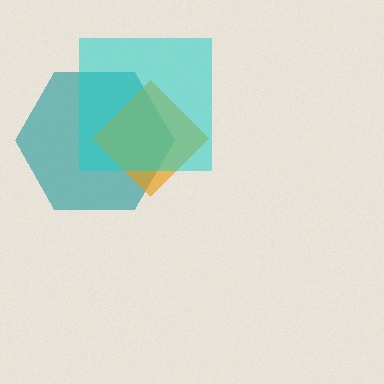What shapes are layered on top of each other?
The layered shapes are: a teal hexagon, an orange diamond, a cyan square.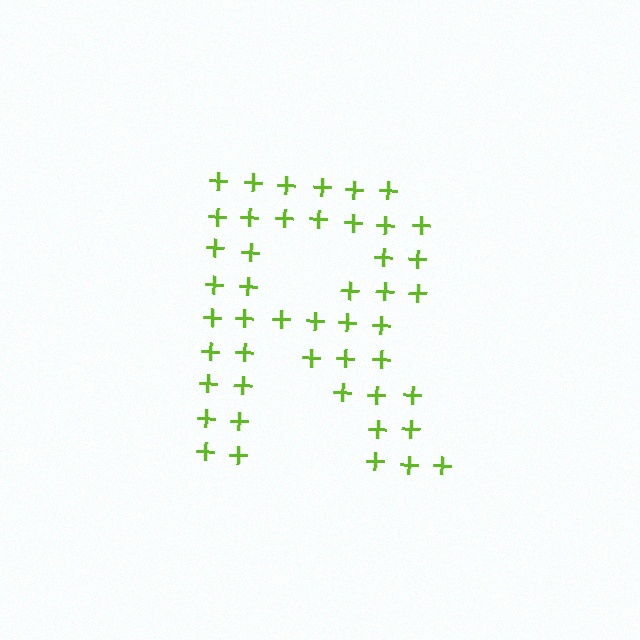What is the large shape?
The large shape is the letter R.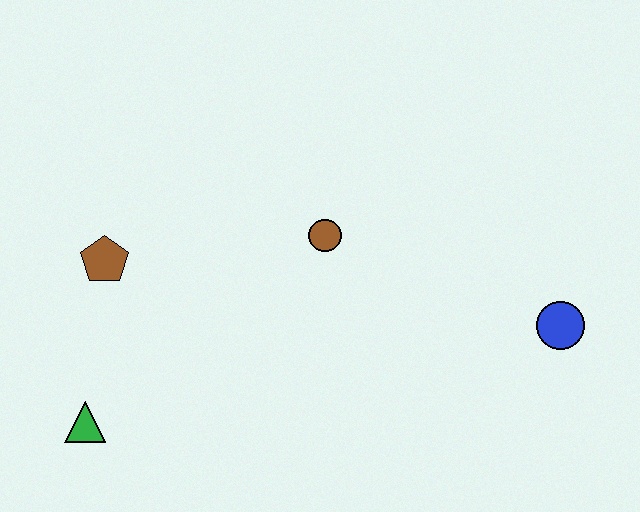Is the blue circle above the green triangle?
Yes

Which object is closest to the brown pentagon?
The green triangle is closest to the brown pentagon.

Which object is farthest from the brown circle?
The green triangle is farthest from the brown circle.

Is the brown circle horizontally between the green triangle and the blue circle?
Yes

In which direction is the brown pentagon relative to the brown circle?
The brown pentagon is to the left of the brown circle.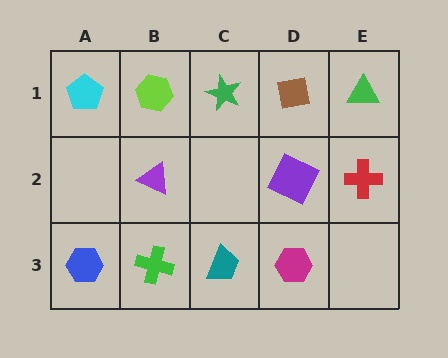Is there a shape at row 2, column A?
No, that cell is empty.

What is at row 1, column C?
A green star.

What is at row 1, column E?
A green triangle.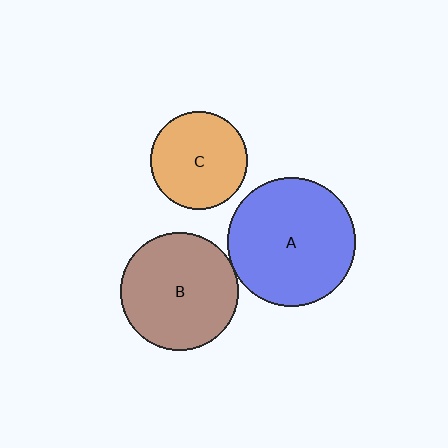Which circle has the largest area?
Circle A (blue).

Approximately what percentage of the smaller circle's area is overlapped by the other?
Approximately 5%.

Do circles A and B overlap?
Yes.